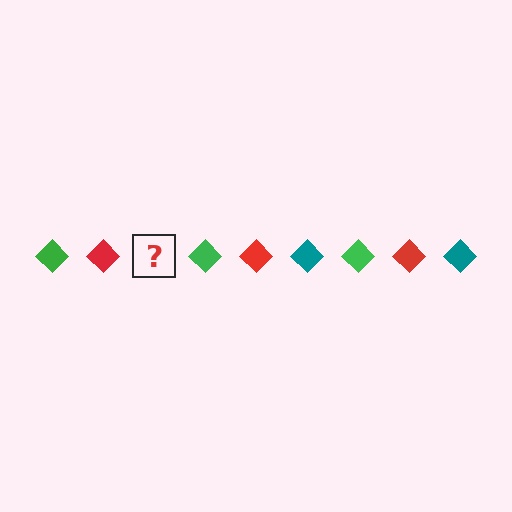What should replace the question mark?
The question mark should be replaced with a teal diamond.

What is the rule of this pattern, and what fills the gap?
The rule is that the pattern cycles through green, red, teal diamonds. The gap should be filled with a teal diamond.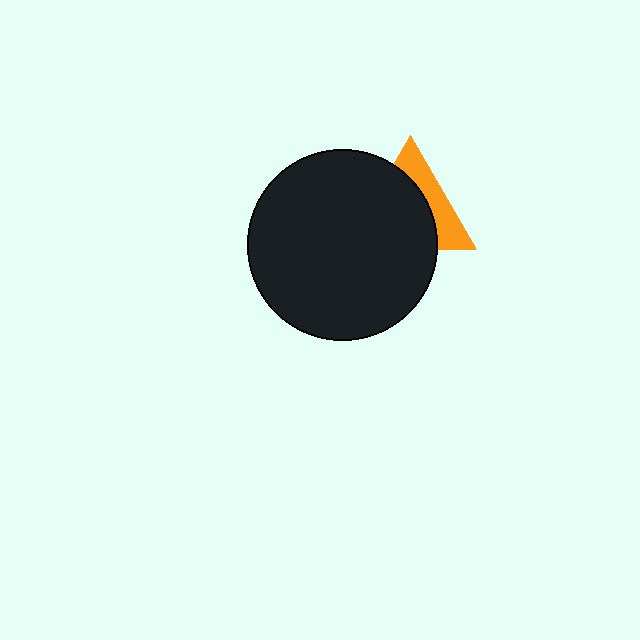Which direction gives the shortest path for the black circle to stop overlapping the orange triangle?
Moving toward the lower-left gives the shortest separation.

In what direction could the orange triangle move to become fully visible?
The orange triangle could move toward the upper-right. That would shift it out from behind the black circle entirely.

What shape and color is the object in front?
The object in front is a black circle.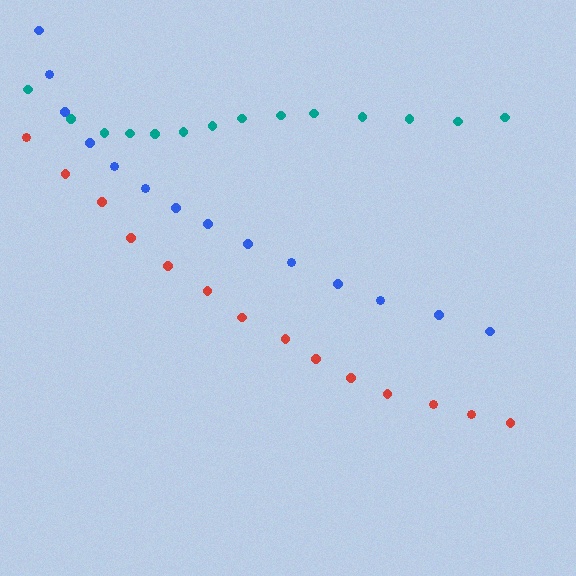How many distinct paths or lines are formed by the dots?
There are 3 distinct paths.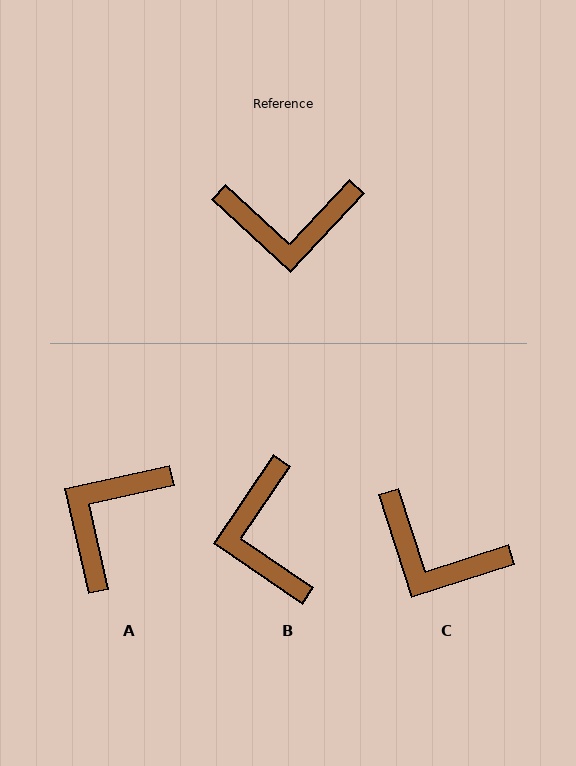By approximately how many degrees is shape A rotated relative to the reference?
Approximately 124 degrees clockwise.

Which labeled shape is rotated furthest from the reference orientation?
A, about 124 degrees away.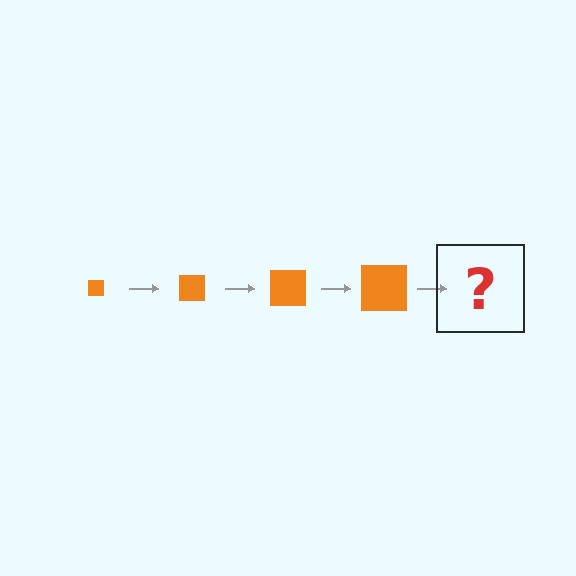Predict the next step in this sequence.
The next step is an orange square, larger than the previous one.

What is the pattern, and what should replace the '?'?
The pattern is that the square gets progressively larger each step. The '?' should be an orange square, larger than the previous one.